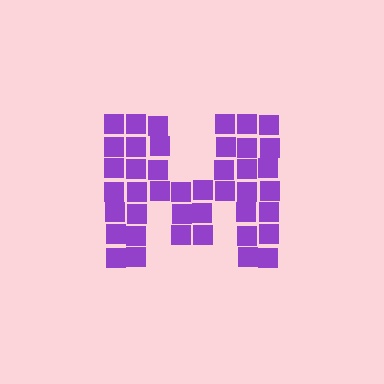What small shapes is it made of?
It is made of small squares.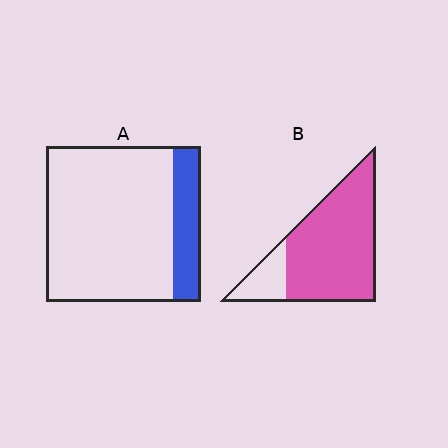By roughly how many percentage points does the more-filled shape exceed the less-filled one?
By roughly 65 percentage points (B over A).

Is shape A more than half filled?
No.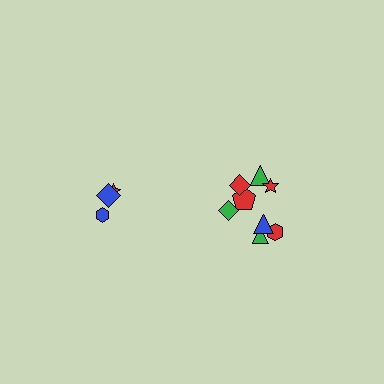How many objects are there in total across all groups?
There are 11 objects.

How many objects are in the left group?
There are 3 objects.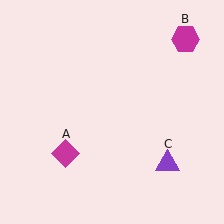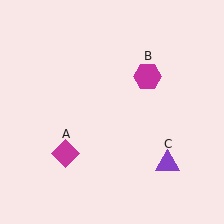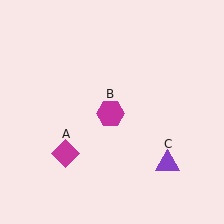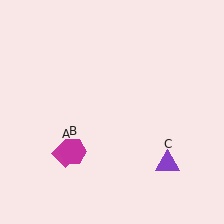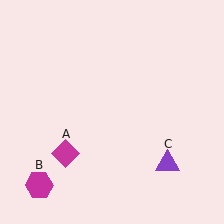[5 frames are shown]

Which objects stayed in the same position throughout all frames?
Magenta diamond (object A) and purple triangle (object C) remained stationary.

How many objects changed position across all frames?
1 object changed position: magenta hexagon (object B).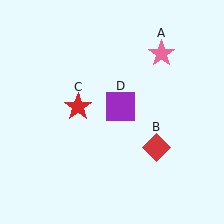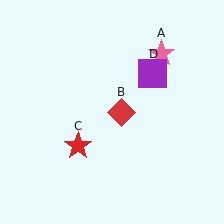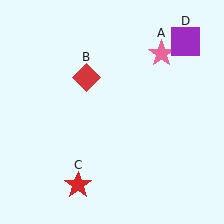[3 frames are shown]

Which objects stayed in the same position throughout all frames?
Pink star (object A) remained stationary.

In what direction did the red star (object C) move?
The red star (object C) moved down.